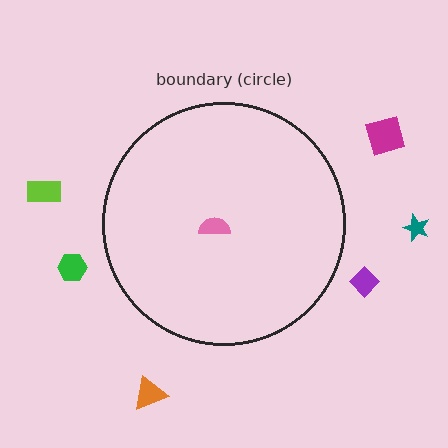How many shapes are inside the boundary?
1 inside, 6 outside.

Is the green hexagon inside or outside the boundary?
Outside.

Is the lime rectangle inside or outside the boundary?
Outside.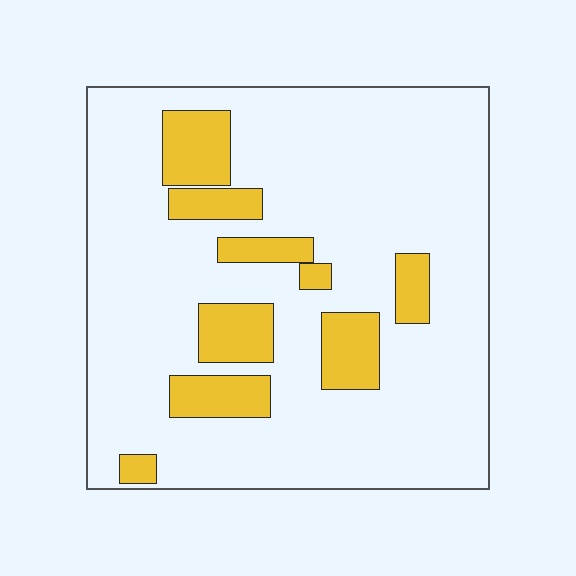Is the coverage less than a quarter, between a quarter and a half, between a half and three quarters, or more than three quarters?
Less than a quarter.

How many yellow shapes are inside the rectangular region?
9.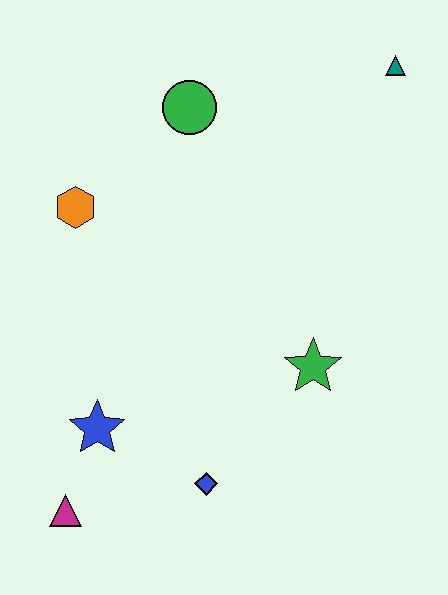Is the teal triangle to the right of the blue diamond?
Yes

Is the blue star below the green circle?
Yes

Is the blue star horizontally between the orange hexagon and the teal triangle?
Yes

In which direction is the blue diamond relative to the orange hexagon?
The blue diamond is below the orange hexagon.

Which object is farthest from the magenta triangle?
The teal triangle is farthest from the magenta triangle.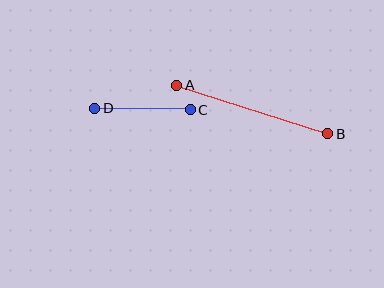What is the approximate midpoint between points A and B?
The midpoint is at approximately (252, 109) pixels.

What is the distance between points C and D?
The distance is approximately 96 pixels.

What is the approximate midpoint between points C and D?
The midpoint is at approximately (142, 109) pixels.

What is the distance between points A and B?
The distance is approximately 159 pixels.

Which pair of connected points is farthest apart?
Points A and B are farthest apart.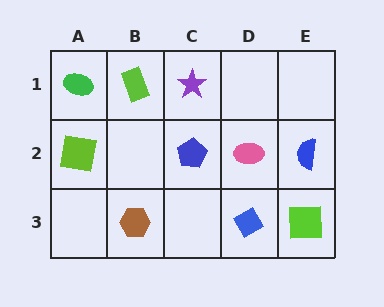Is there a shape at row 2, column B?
No, that cell is empty.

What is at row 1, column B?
A lime rectangle.